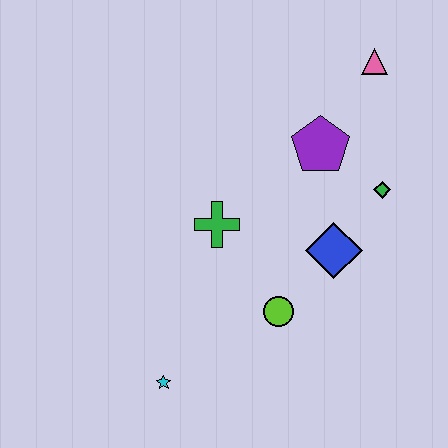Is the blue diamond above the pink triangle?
No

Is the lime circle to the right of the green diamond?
No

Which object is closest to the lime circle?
The blue diamond is closest to the lime circle.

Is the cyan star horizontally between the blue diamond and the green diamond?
No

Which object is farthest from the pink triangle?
The cyan star is farthest from the pink triangle.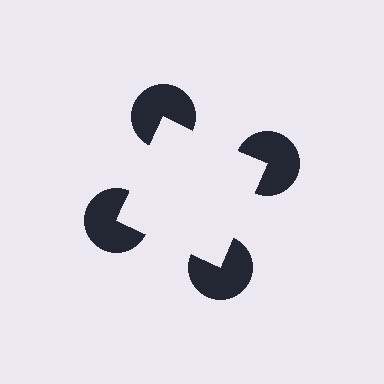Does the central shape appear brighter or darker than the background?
It typically appears slightly brighter than the background, even though no actual brightness change is drawn.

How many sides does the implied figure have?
4 sides.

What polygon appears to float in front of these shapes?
An illusory square — its edges are inferred from the aligned wedge cuts in the pac-man discs, not physically drawn.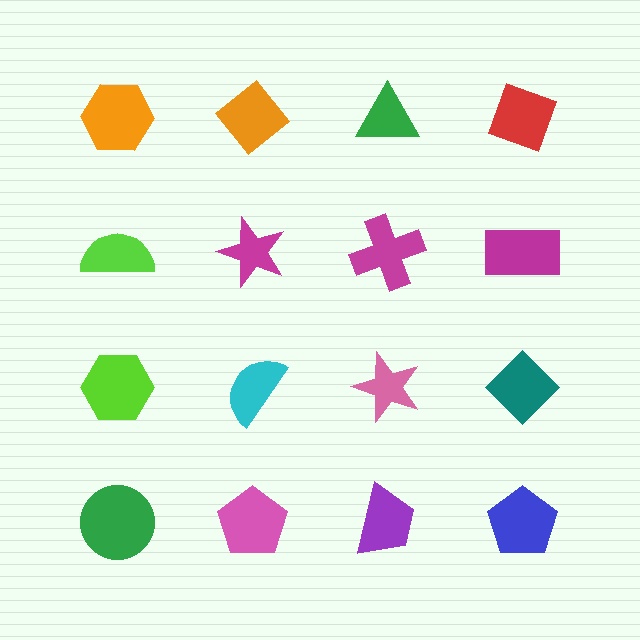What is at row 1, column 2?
An orange diamond.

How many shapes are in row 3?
4 shapes.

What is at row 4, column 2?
A pink pentagon.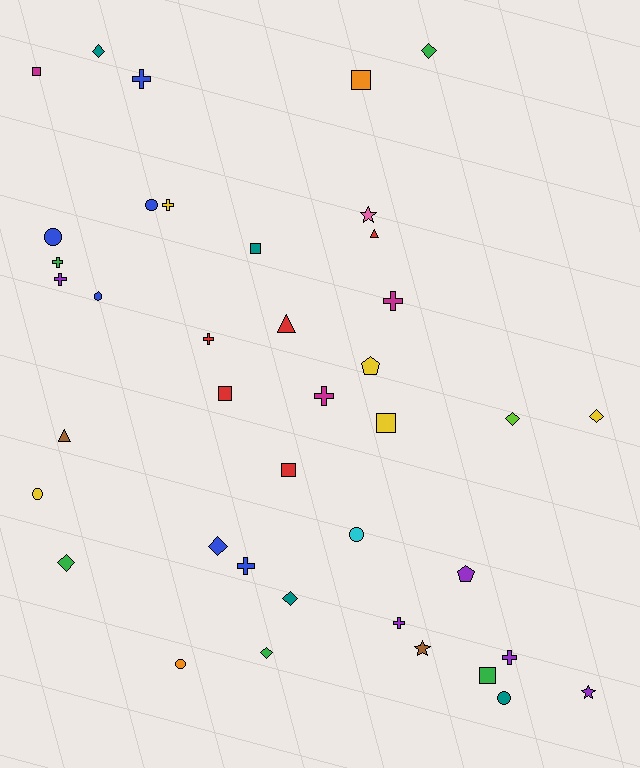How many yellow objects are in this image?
There are 5 yellow objects.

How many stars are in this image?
There are 3 stars.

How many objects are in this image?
There are 40 objects.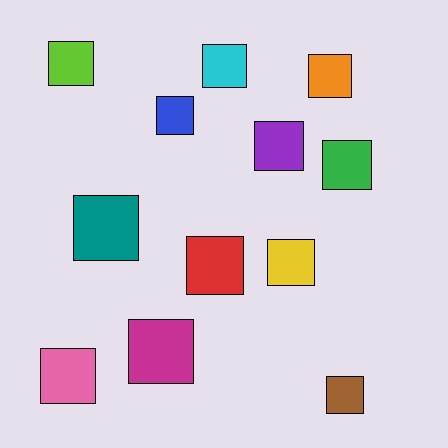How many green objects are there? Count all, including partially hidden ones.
There is 1 green object.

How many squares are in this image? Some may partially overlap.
There are 12 squares.